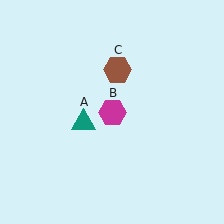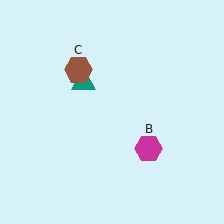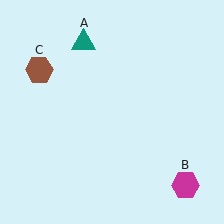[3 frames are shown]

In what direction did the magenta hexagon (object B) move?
The magenta hexagon (object B) moved down and to the right.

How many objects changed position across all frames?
3 objects changed position: teal triangle (object A), magenta hexagon (object B), brown hexagon (object C).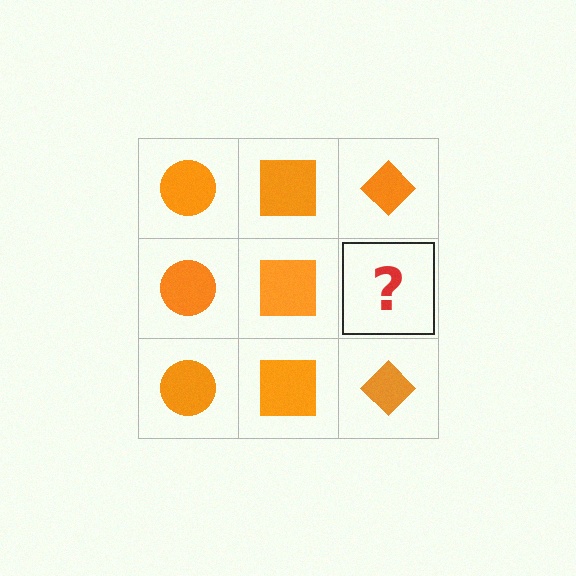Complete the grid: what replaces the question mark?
The question mark should be replaced with an orange diamond.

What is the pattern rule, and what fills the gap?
The rule is that each column has a consistent shape. The gap should be filled with an orange diamond.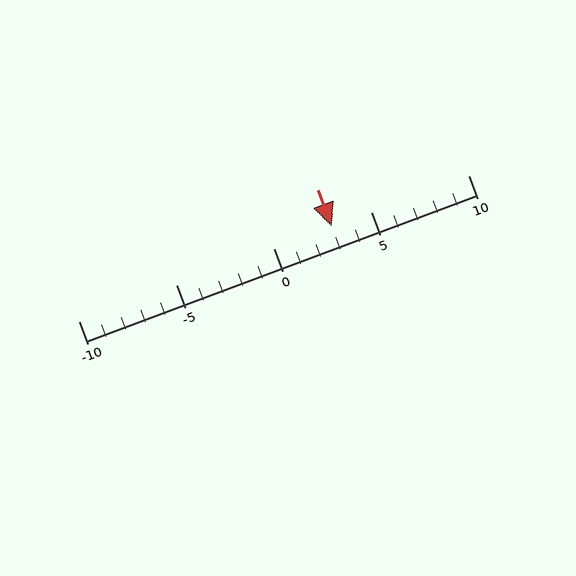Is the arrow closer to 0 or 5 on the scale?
The arrow is closer to 5.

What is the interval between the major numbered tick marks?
The major tick marks are spaced 5 units apart.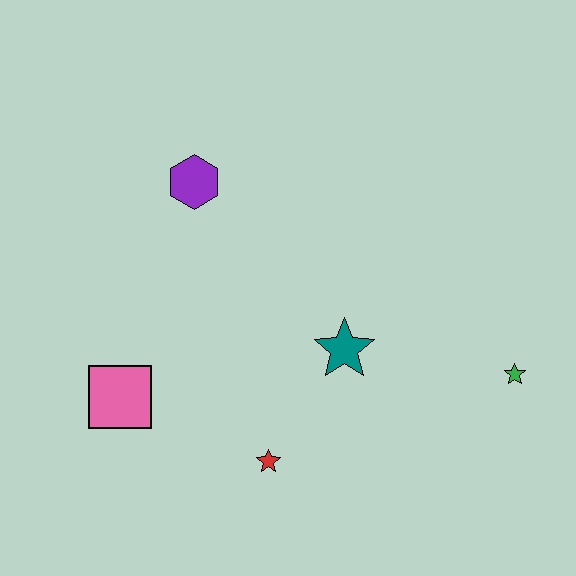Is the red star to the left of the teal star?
Yes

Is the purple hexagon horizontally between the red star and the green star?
No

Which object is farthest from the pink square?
The green star is farthest from the pink square.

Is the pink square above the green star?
No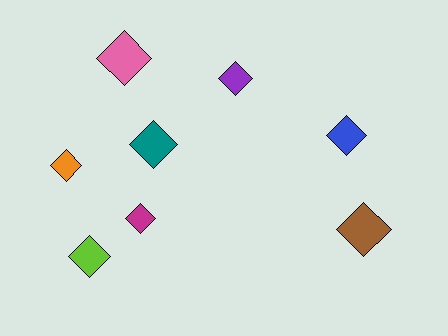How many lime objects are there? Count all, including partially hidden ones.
There is 1 lime object.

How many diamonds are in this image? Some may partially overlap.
There are 8 diamonds.